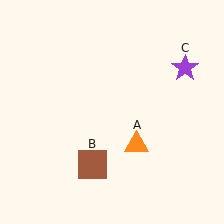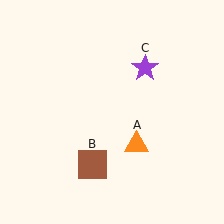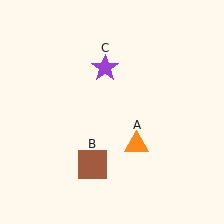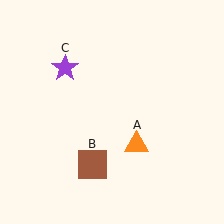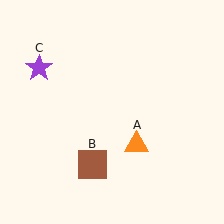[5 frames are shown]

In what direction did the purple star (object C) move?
The purple star (object C) moved left.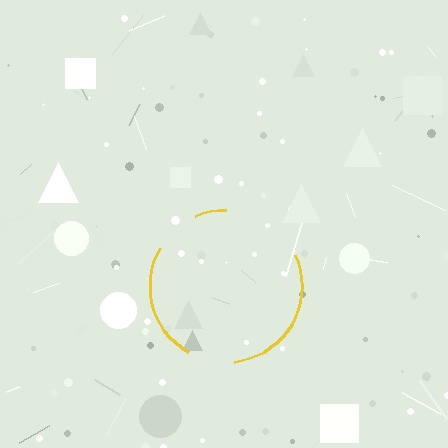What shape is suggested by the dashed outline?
The dashed outline suggests a circle.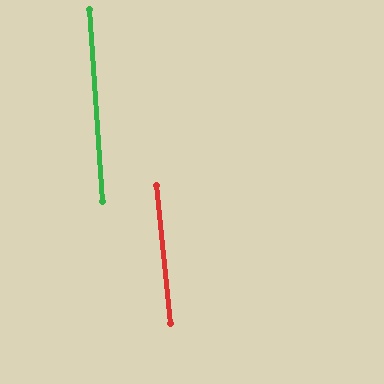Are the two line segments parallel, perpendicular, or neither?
Parallel — their directions differ by only 2.0°.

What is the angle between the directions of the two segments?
Approximately 2 degrees.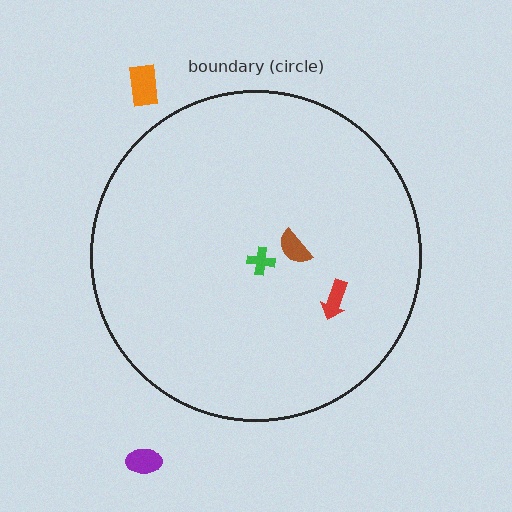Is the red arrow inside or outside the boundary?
Inside.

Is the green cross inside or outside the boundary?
Inside.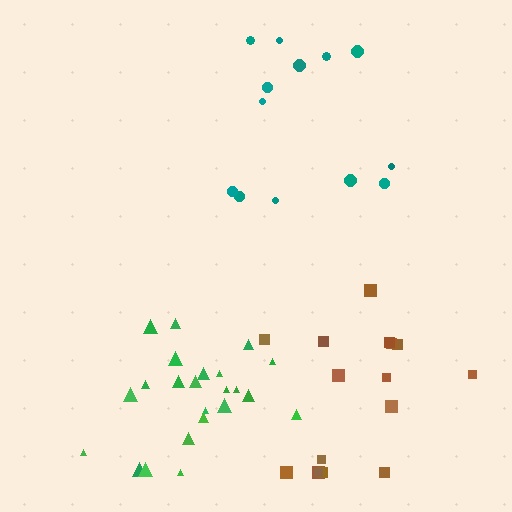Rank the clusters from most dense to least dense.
green, brown, teal.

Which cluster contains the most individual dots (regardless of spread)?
Green (23).